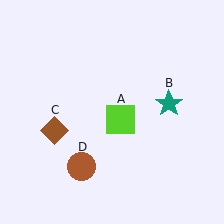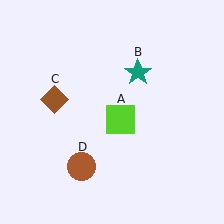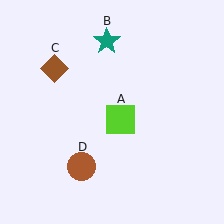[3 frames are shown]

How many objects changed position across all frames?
2 objects changed position: teal star (object B), brown diamond (object C).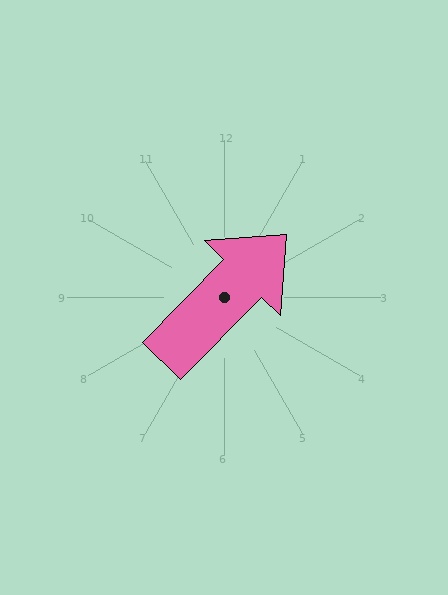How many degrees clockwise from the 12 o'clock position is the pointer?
Approximately 45 degrees.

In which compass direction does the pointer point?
Northeast.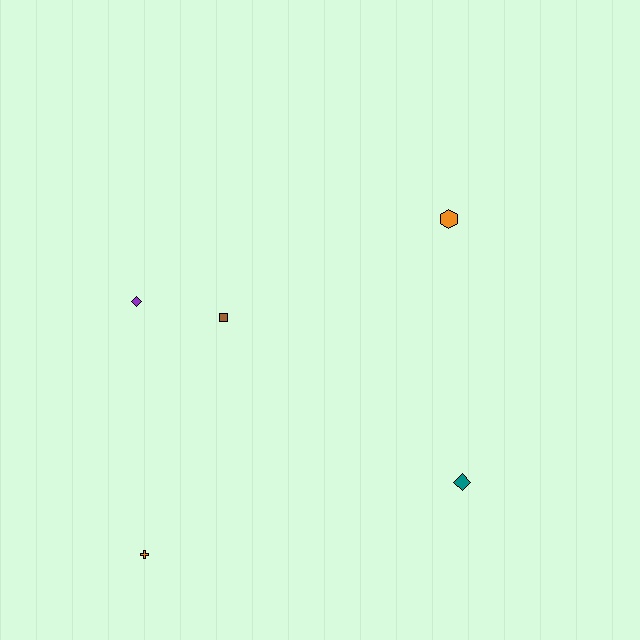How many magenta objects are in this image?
There are no magenta objects.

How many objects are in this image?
There are 5 objects.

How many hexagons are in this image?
There is 1 hexagon.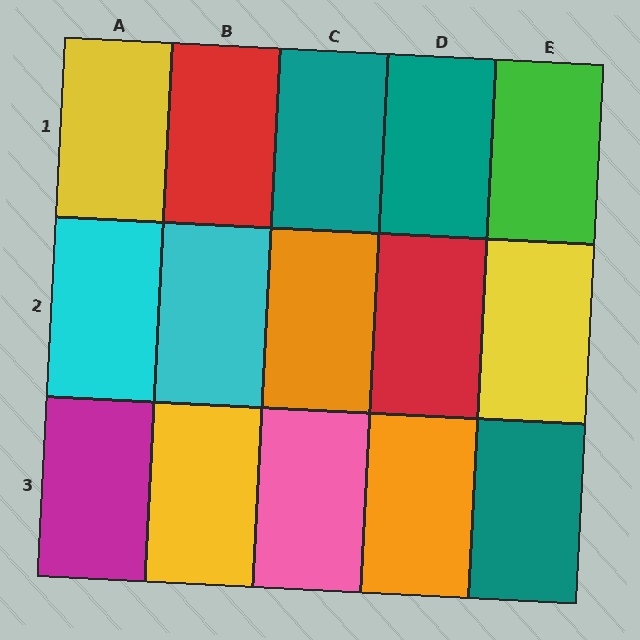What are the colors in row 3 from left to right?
Magenta, yellow, pink, orange, teal.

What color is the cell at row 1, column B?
Red.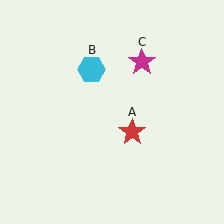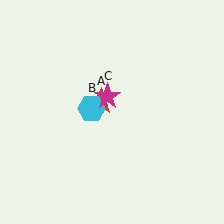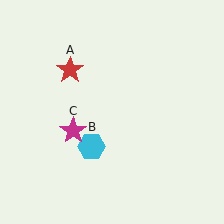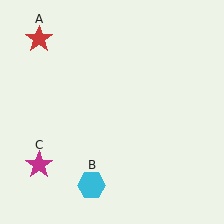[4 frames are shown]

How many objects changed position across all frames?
3 objects changed position: red star (object A), cyan hexagon (object B), magenta star (object C).